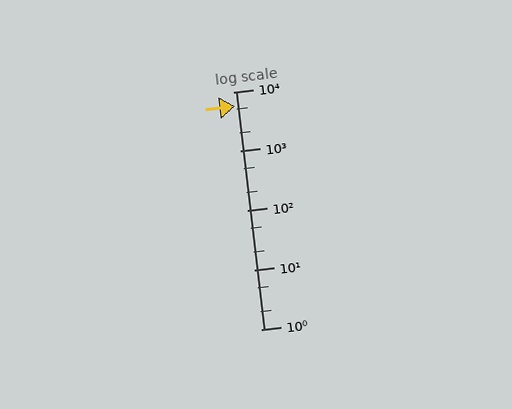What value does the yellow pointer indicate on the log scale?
The pointer indicates approximately 5700.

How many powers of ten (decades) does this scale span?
The scale spans 4 decades, from 1 to 10000.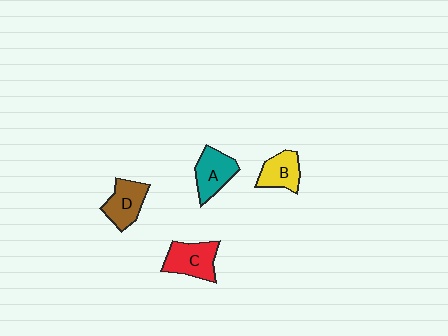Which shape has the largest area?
Shape C (red).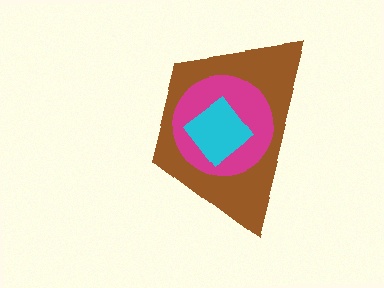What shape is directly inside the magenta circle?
The cyan diamond.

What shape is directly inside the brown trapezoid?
The magenta circle.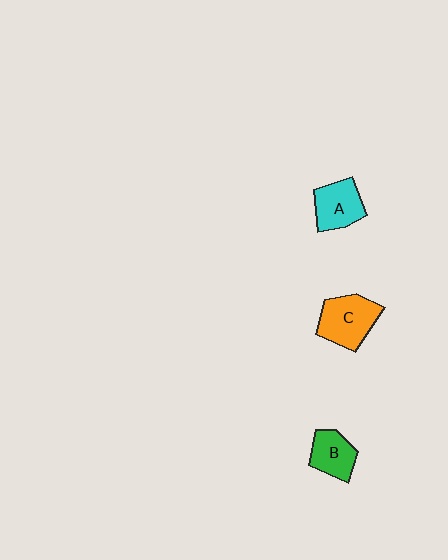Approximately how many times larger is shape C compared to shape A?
Approximately 1.2 times.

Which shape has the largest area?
Shape C (orange).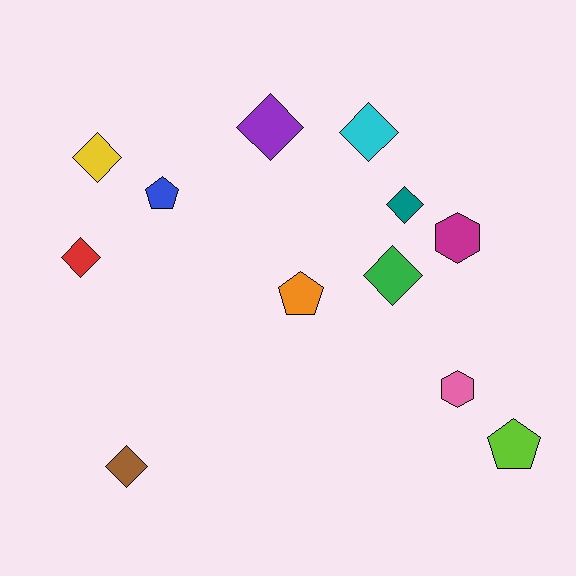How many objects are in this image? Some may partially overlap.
There are 12 objects.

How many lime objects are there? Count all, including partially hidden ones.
There is 1 lime object.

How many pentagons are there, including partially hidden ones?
There are 3 pentagons.